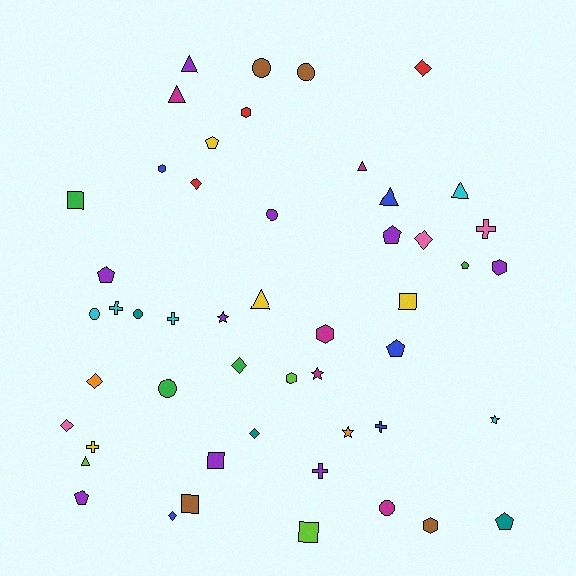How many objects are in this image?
There are 50 objects.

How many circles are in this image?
There are 7 circles.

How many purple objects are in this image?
There are 9 purple objects.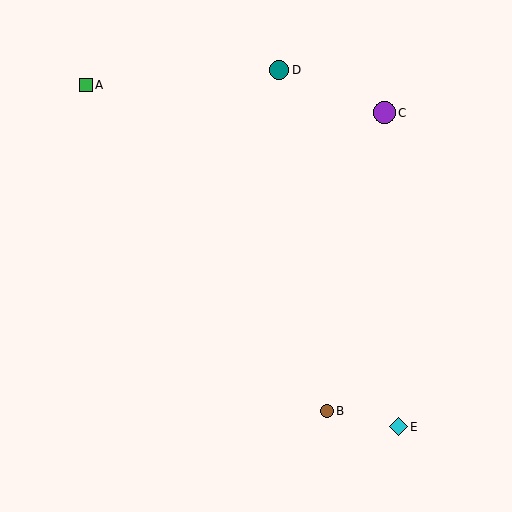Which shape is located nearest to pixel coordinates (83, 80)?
The green square (labeled A) at (86, 85) is nearest to that location.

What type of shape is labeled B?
Shape B is a brown circle.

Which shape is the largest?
The purple circle (labeled C) is the largest.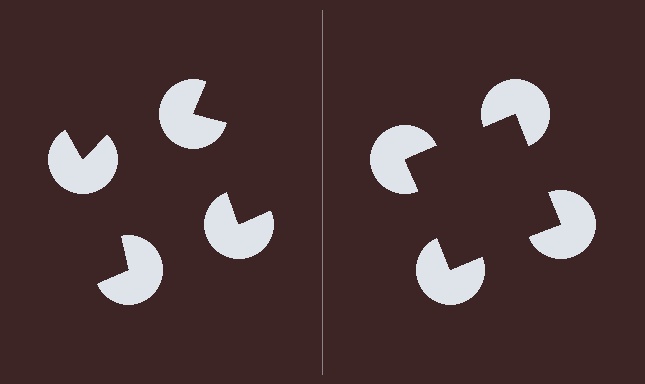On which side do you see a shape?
An illusory square appears on the right side. On the left side the wedge cuts are rotated, so no coherent shape forms.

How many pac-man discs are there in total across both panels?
8 — 4 on each side.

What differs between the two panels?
The pac-man discs are positioned identically on both sides; only the wedge orientations differ. On the right they align to a square; on the left they are misaligned.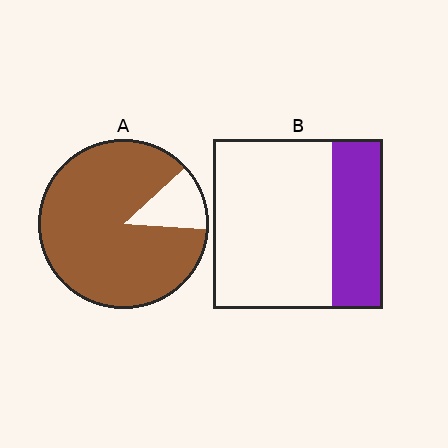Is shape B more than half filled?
No.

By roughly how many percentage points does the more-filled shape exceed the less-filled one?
By roughly 55 percentage points (A over B).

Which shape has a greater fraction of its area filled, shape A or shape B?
Shape A.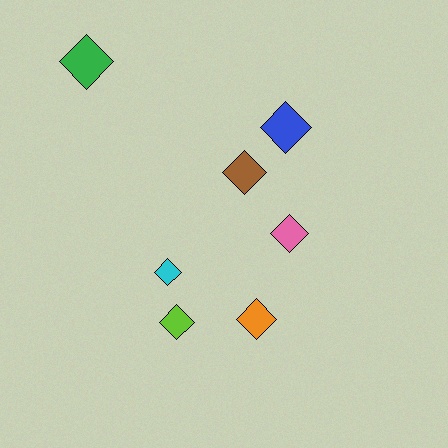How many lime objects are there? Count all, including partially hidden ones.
There is 1 lime object.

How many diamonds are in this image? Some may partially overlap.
There are 7 diamonds.